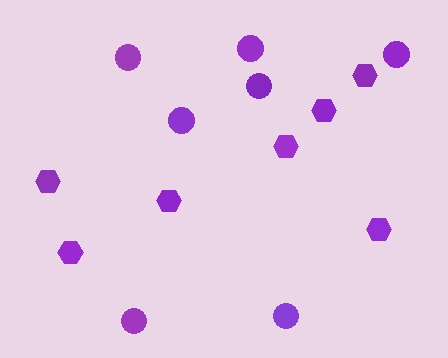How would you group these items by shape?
There are 2 groups: one group of circles (7) and one group of hexagons (7).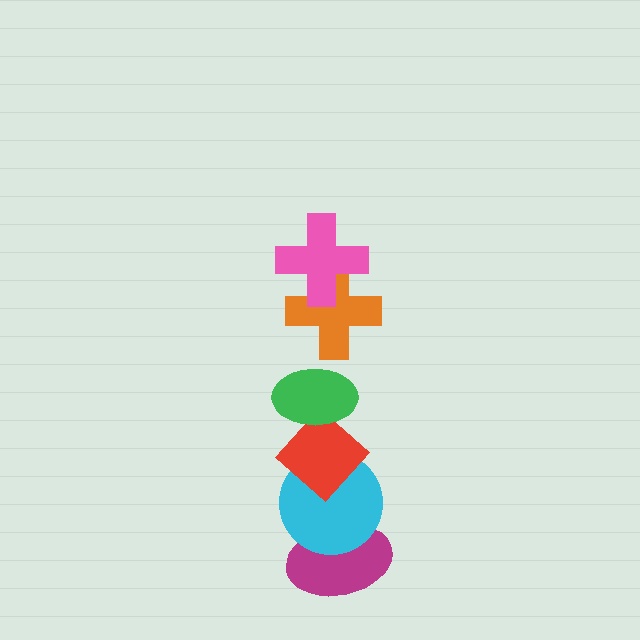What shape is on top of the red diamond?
The green ellipse is on top of the red diamond.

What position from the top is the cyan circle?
The cyan circle is 5th from the top.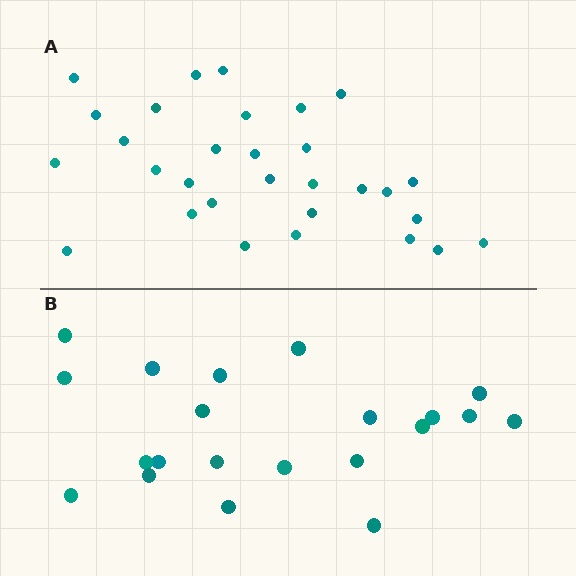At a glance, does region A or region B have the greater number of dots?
Region A (the top region) has more dots.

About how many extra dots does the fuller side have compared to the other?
Region A has roughly 8 or so more dots than region B.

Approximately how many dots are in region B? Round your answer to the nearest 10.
About 20 dots. (The exact count is 21, which rounds to 20.)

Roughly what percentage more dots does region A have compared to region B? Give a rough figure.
About 45% more.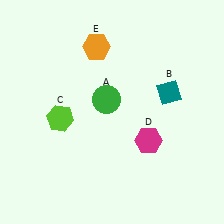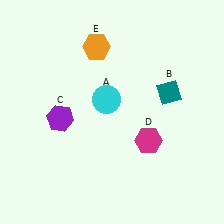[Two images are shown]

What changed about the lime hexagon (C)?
In Image 1, C is lime. In Image 2, it changed to purple.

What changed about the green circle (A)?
In Image 1, A is green. In Image 2, it changed to cyan.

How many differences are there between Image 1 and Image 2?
There are 2 differences between the two images.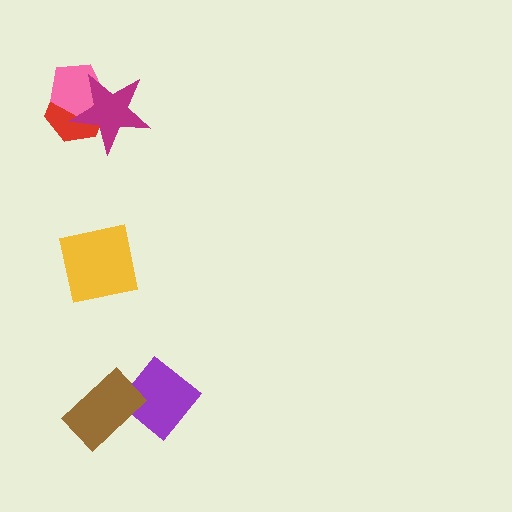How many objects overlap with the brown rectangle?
1 object overlaps with the brown rectangle.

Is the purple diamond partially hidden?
Yes, it is partially covered by another shape.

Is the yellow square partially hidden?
No, no other shape covers it.